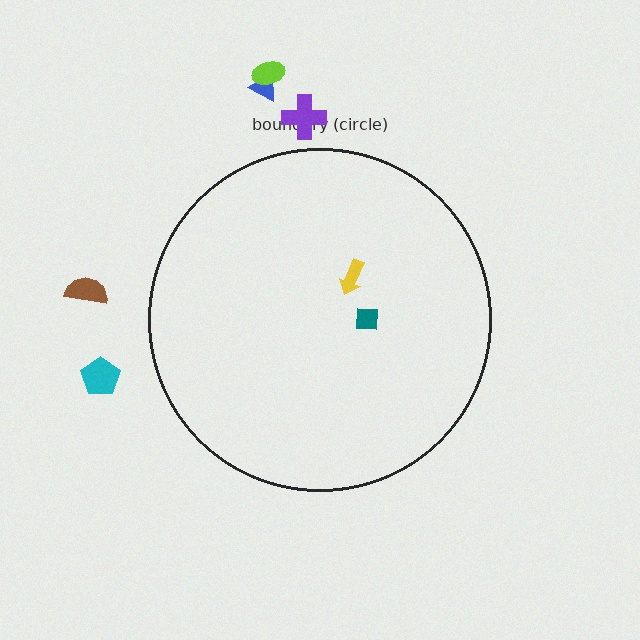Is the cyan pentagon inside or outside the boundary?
Outside.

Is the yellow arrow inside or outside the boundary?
Inside.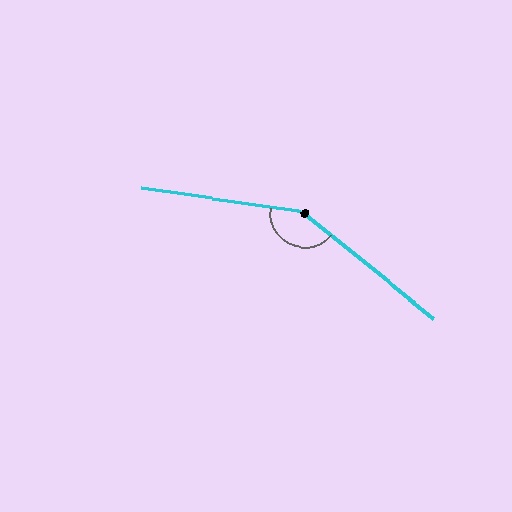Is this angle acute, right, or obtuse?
It is obtuse.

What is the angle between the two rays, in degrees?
Approximately 149 degrees.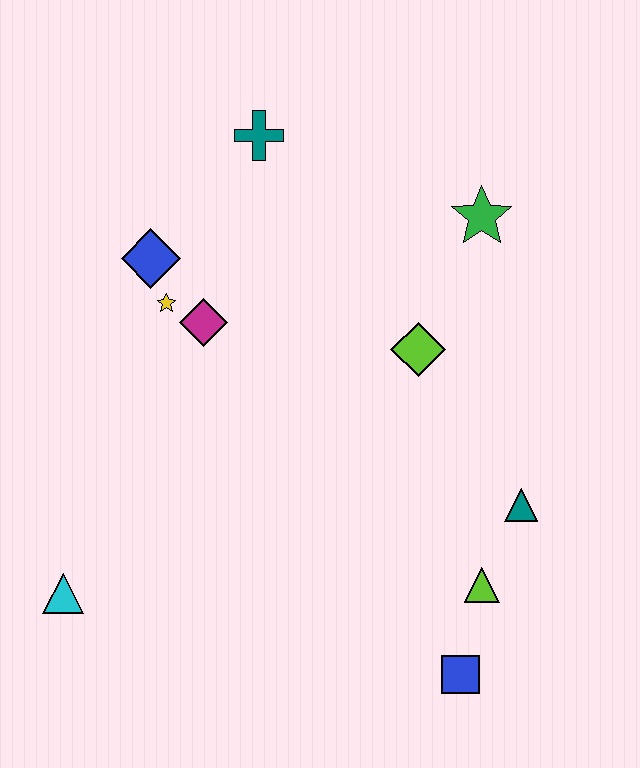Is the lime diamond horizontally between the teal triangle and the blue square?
No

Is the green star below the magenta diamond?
No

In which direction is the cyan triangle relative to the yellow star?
The cyan triangle is below the yellow star.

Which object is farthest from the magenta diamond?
The blue square is farthest from the magenta diamond.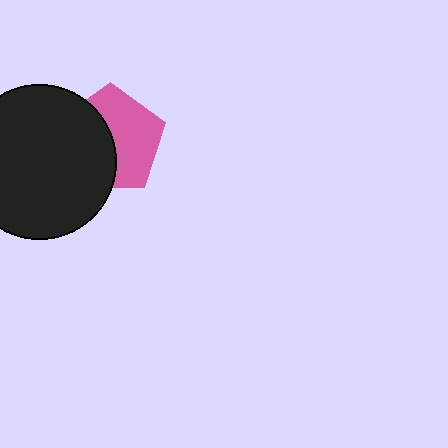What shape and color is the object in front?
The object in front is a black circle.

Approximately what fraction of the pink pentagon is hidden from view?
Roughly 47% of the pink pentagon is hidden behind the black circle.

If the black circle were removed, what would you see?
You would see the complete pink pentagon.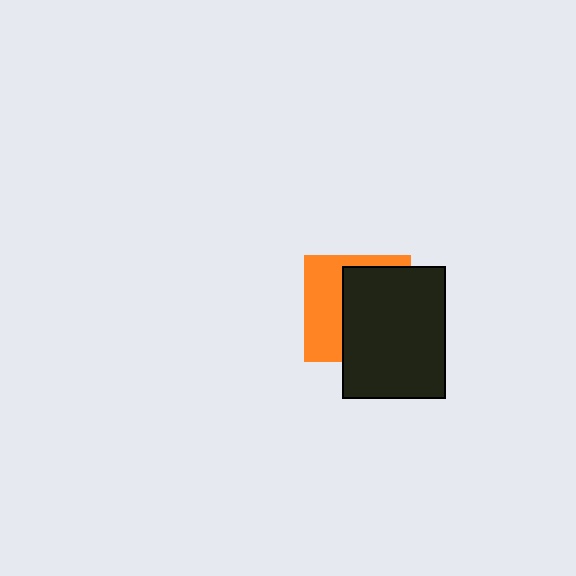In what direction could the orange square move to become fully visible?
The orange square could move left. That would shift it out from behind the black rectangle entirely.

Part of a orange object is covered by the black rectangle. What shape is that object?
It is a square.